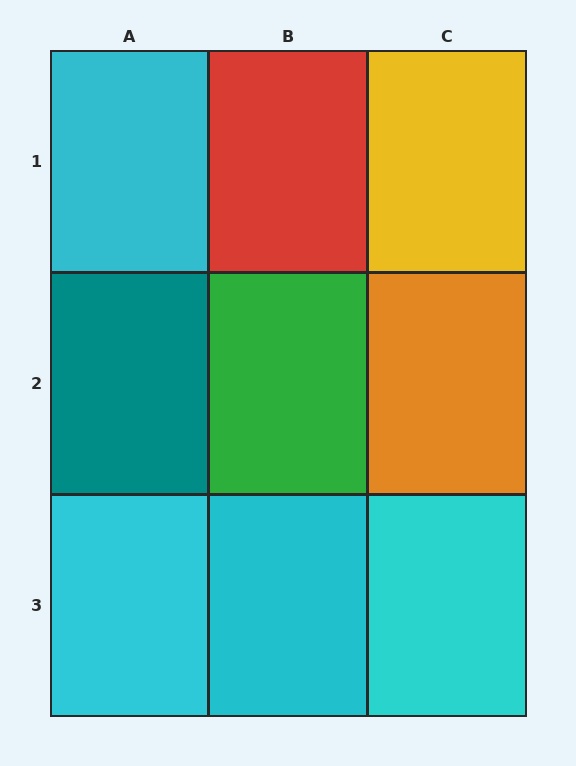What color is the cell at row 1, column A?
Cyan.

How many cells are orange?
1 cell is orange.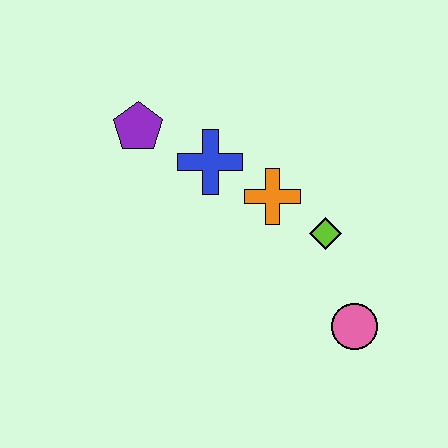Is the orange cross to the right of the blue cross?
Yes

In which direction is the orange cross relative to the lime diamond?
The orange cross is to the left of the lime diamond.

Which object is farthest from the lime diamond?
The purple pentagon is farthest from the lime diamond.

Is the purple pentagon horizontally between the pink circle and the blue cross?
No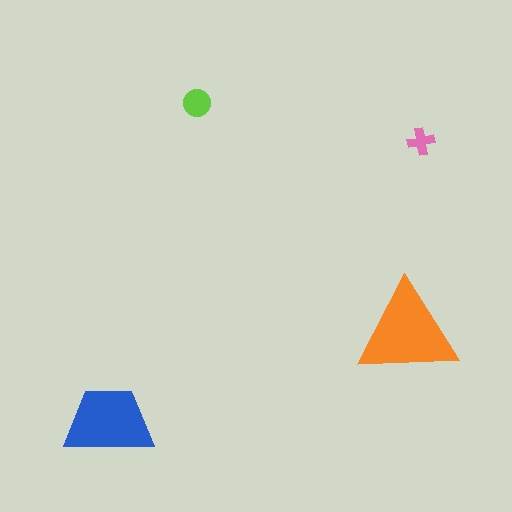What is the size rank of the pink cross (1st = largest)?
4th.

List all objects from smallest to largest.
The pink cross, the lime circle, the blue trapezoid, the orange triangle.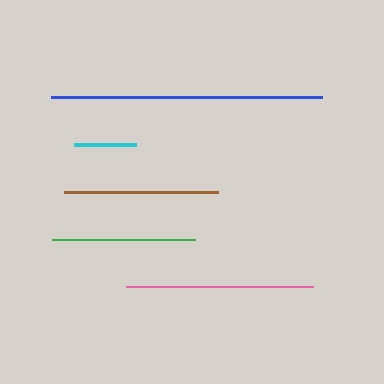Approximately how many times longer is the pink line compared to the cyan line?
The pink line is approximately 3.0 times the length of the cyan line.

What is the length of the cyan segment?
The cyan segment is approximately 62 pixels long.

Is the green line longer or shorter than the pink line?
The pink line is longer than the green line.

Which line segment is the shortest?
The cyan line is the shortest at approximately 62 pixels.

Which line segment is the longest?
The blue line is the longest at approximately 271 pixels.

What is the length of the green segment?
The green segment is approximately 143 pixels long.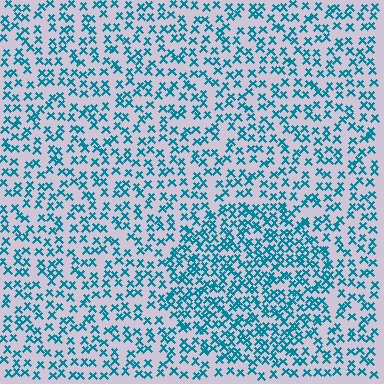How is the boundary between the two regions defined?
The boundary is defined by a change in element density (approximately 1.7x ratio). All elements are the same color, size, and shape.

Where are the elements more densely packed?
The elements are more densely packed inside the circle boundary.